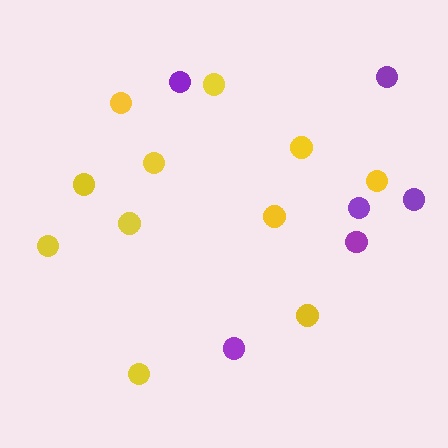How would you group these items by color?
There are 2 groups: one group of purple circles (6) and one group of yellow circles (11).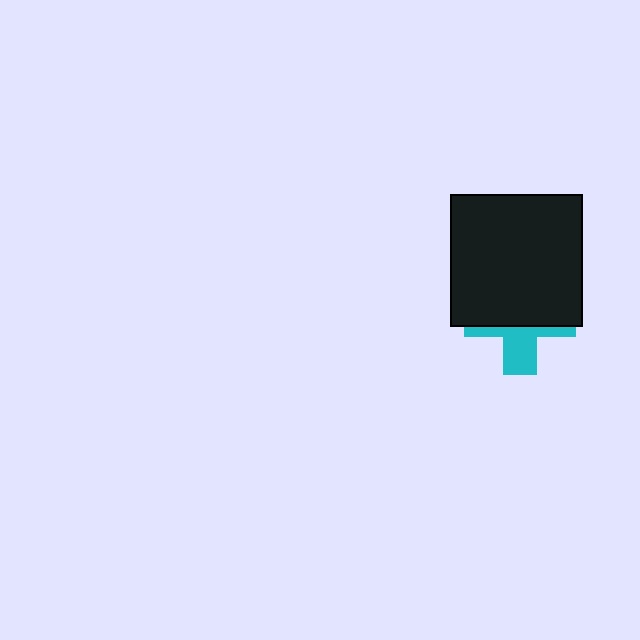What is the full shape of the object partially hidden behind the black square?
The partially hidden object is a cyan cross.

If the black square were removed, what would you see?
You would see the complete cyan cross.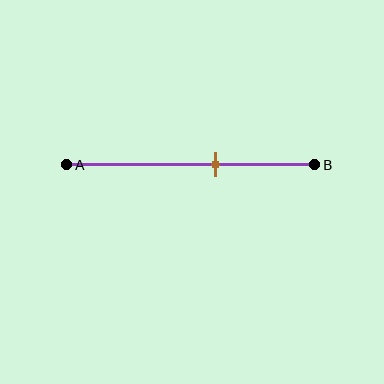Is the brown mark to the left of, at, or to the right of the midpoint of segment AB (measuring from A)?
The brown mark is to the right of the midpoint of segment AB.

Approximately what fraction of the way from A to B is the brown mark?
The brown mark is approximately 60% of the way from A to B.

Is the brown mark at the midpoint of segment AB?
No, the mark is at about 60% from A, not at the 50% midpoint.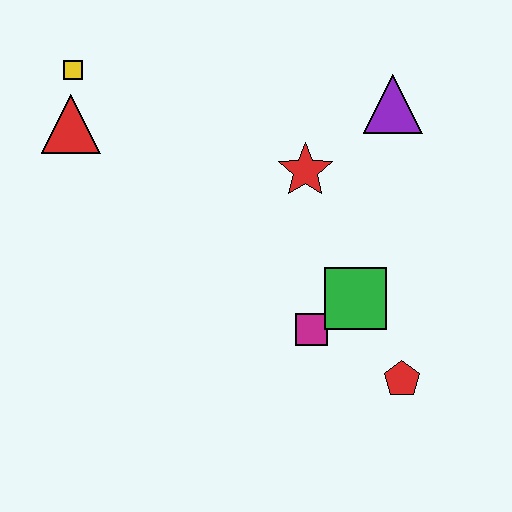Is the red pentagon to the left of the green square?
No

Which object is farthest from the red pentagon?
The yellow square is farthest from the red pentagon.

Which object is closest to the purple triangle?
The red star is closest to the purple triangle.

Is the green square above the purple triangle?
No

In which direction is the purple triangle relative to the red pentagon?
The purple triangle is above the red pentagon.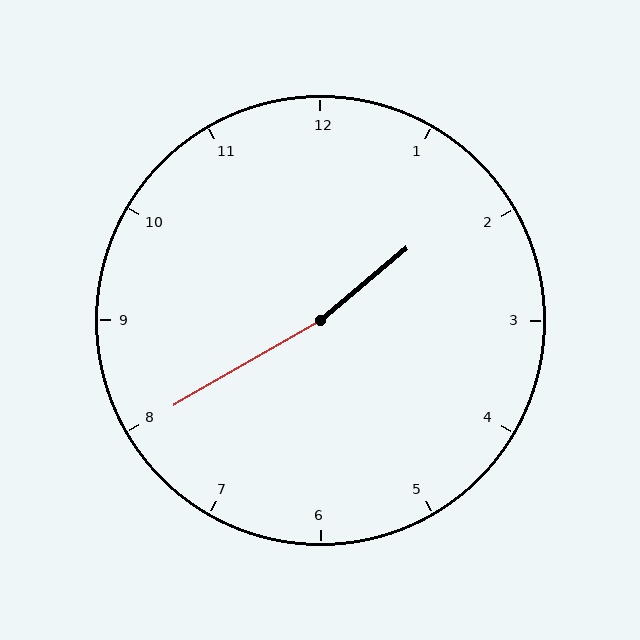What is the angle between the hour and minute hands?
Approximately 170 degrees.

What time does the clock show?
1:40.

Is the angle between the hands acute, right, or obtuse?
It is obtuse.